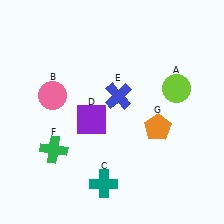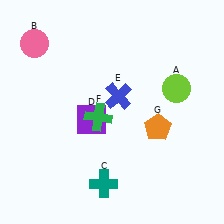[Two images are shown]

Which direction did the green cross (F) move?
The green cross (F) moved right.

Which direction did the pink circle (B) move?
The pink circle (B) moved up.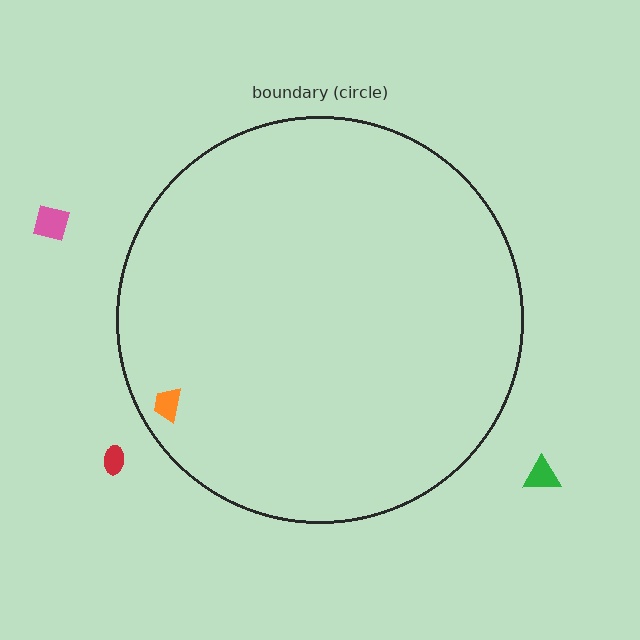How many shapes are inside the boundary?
1 inside, 3 outside.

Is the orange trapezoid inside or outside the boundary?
Inside.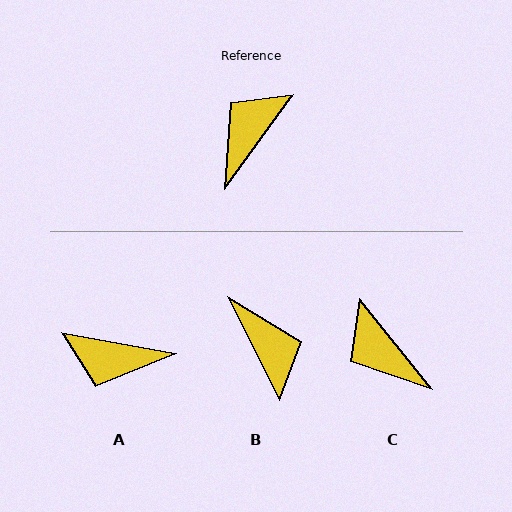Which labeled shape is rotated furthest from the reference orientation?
B, about 118 degrees away.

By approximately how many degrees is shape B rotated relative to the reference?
Approximately 118 degrees clockwise.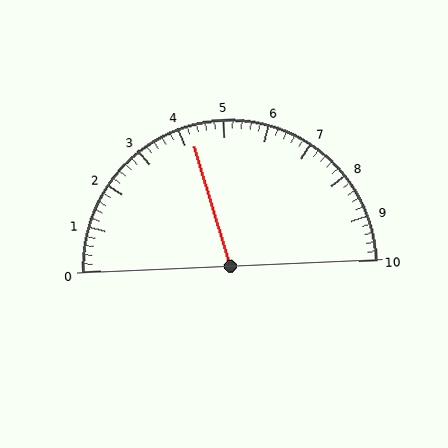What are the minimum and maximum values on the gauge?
The gauge ranges from 0 to 10.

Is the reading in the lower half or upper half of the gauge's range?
The reading is in the lower half of the range (0 to 10).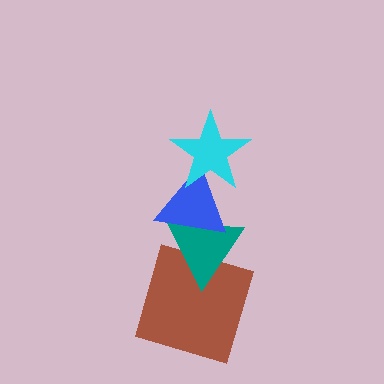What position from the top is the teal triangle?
The teal triangle is 3rd from the top.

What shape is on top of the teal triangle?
The blue triangle is on top of the teal triangle.